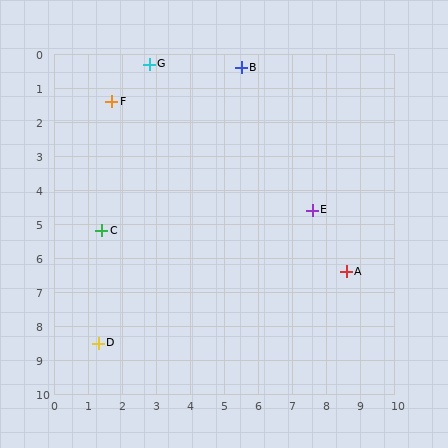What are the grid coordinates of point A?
Point A is at approximately (8.6, 6.4).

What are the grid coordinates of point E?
Point E is at approximately (7.6, 4.6).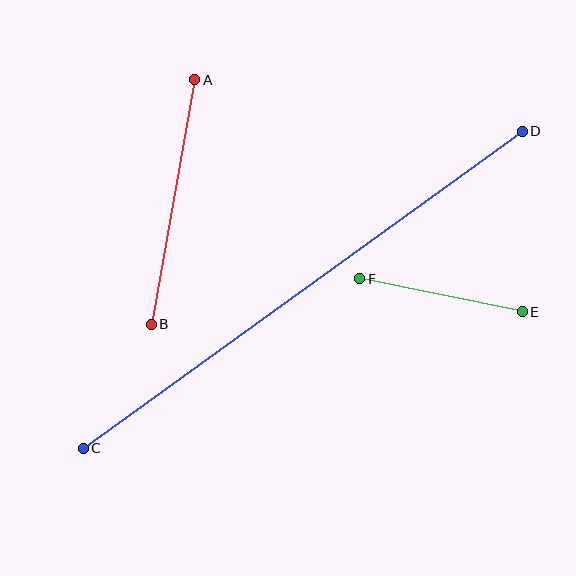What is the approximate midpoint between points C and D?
The midpoint is at approximately (303, 290) pixels.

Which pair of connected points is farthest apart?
Points C and D are farthest apart.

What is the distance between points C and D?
The distance is approximately 542 pixels.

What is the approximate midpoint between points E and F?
The midpoint is at approximately (441, 295) pixels.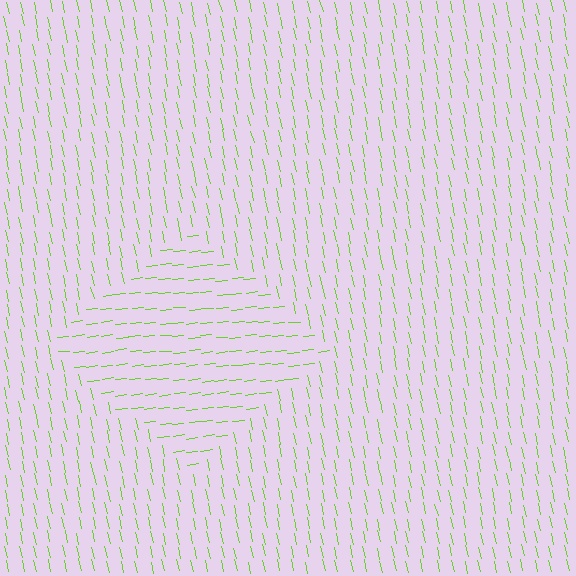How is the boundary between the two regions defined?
The boundary is defined purely by a change in line orientation (approximately 83 degrees difference). All lines are the same color and thickness.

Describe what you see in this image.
The image is filled with small lime line segments. A diamond region in the image has lines oriented differently from the surrounding lines, creating a visible texture boundary.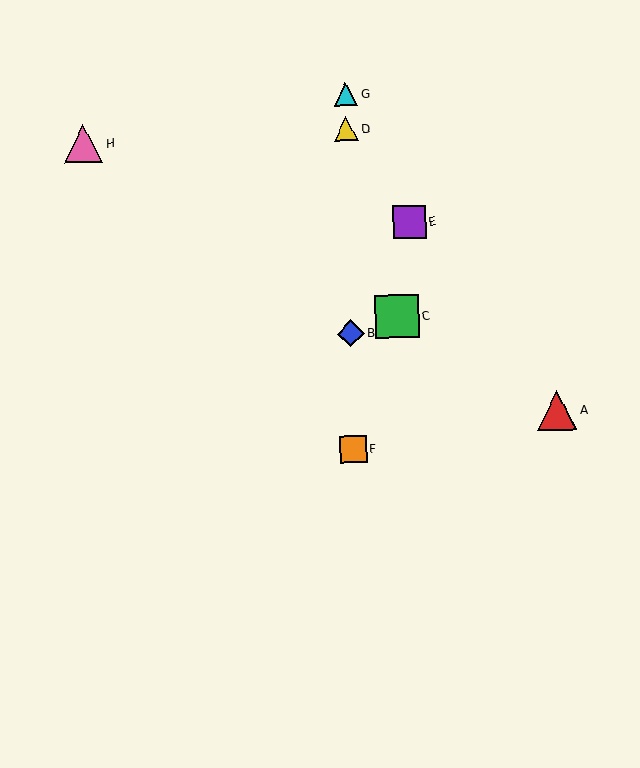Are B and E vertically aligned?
No, B is at x≈351 and E is at x≈409.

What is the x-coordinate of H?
Object H is at x≈84.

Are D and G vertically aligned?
Yes, both are at x≈346.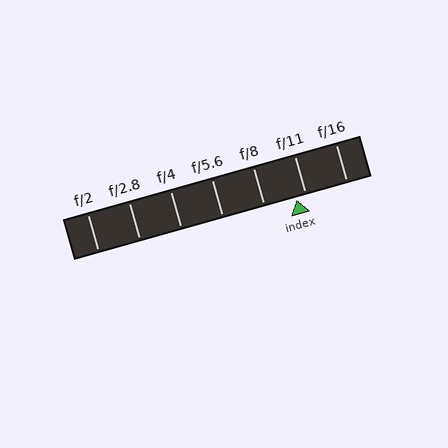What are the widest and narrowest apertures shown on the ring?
The widest aperture shown is f/2 and the narrowest is f/16.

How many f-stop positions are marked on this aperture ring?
There are 7 f-stop positions marked.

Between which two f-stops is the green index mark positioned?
The index mark is between f/8 and f/11.